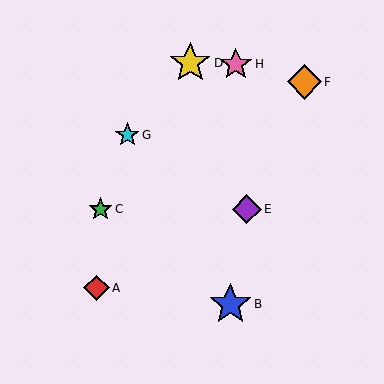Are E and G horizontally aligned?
No, E is at y≈209 and G is at y≈135.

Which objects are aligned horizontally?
Objects C, E are aligned horizontally.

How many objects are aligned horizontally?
2 objects (C, E) are aligned horizontally.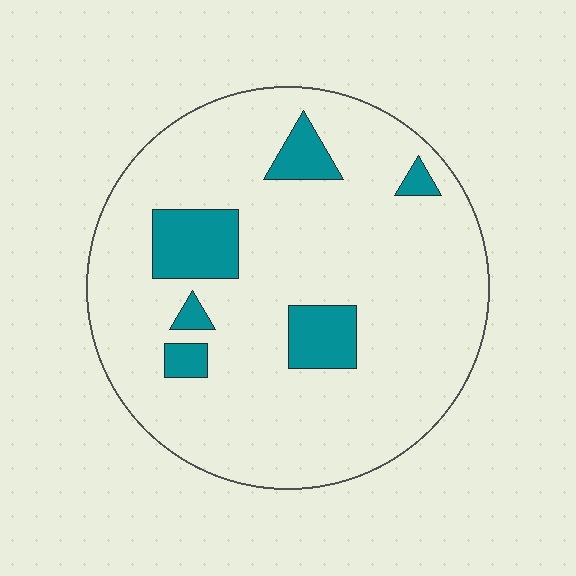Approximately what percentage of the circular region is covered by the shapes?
Approximately 15%.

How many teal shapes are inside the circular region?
6.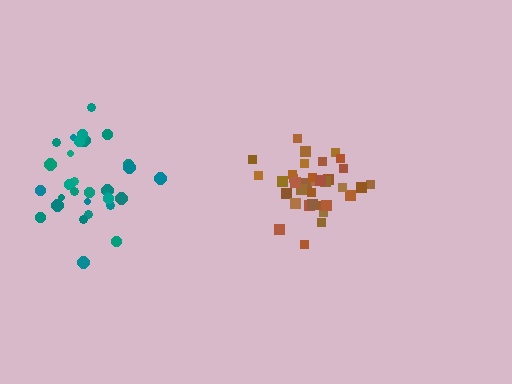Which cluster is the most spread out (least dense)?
Teal.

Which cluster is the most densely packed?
Brown.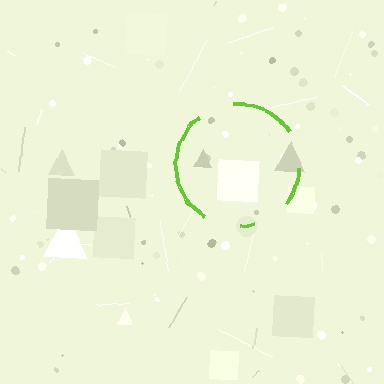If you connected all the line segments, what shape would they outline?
They would outline a circle.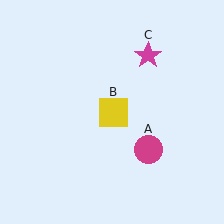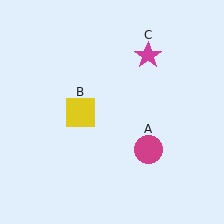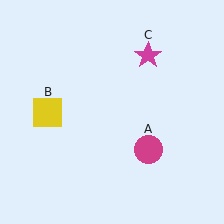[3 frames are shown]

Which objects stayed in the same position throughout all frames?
Magenta circle (object A) and magenta star (object C) remained stationary.